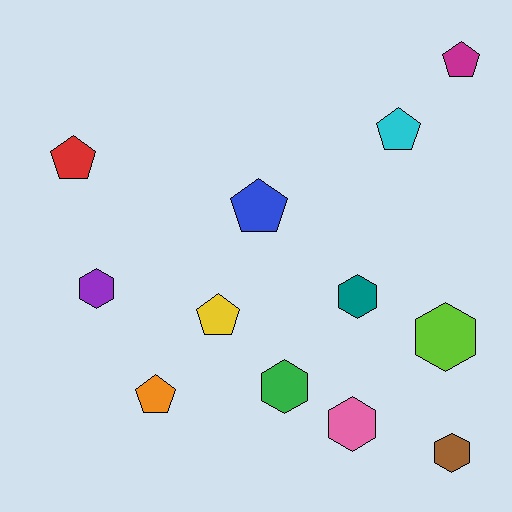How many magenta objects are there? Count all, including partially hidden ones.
There is 1 magenta object.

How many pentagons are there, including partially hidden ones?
There are 6 pentagons.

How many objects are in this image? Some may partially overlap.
There are 12 objects.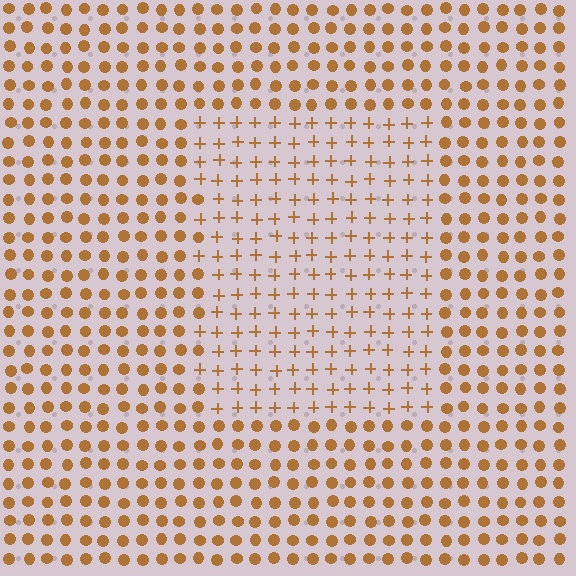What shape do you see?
I see a rectangle.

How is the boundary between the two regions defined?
The boundary is defined by a change in element shape: plus signs inside vs. circles outside. All elements share the same color and spacing.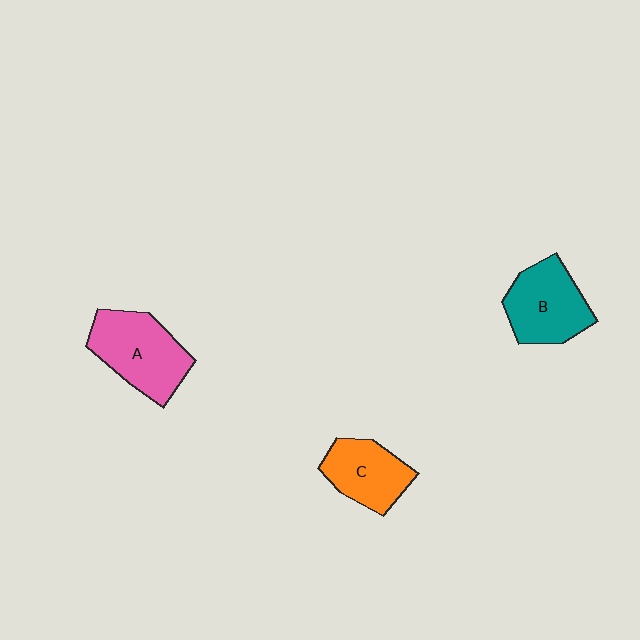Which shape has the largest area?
Shape A (pink).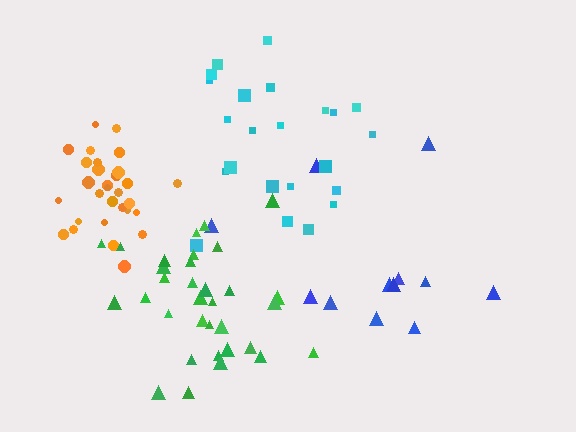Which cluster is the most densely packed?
Orange.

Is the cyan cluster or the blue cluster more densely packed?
Cyan.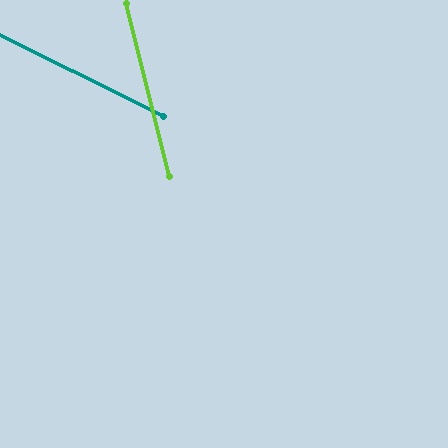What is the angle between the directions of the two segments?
Approximately 50 degrees.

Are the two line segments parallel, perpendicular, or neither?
Neither parallel nor perpendicular — they differ by about 50°.